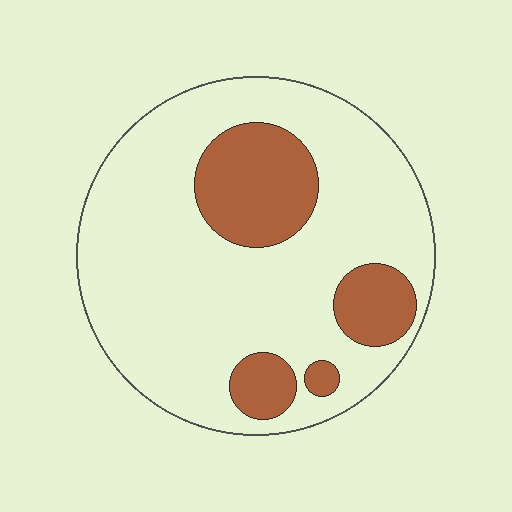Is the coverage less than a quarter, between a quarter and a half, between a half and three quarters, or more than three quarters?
Less than a quarter.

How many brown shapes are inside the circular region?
4.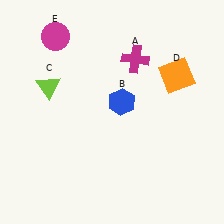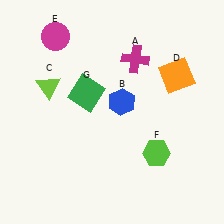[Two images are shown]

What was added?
A lime hexagon (F), a green square (G) were added in Image 2.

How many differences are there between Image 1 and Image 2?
There are 2 differences between the two images.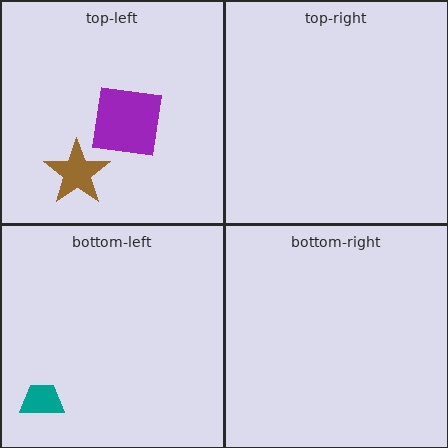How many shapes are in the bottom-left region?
1.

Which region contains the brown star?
The top-left region.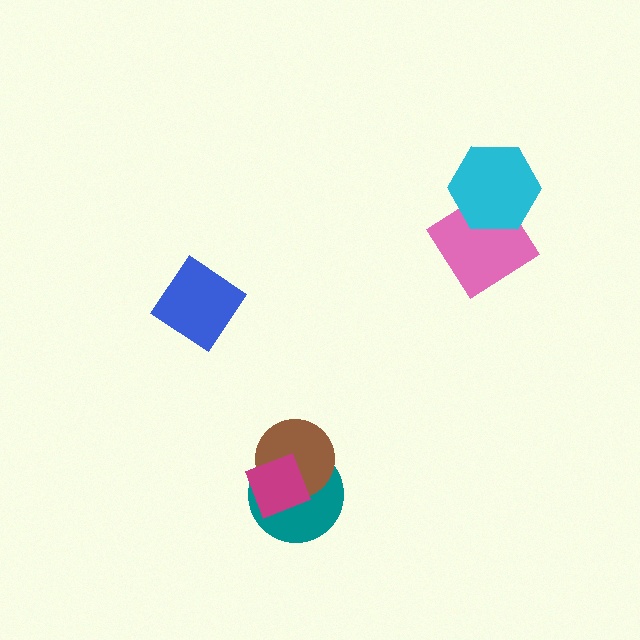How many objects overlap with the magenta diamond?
2 objects overlap with the magenta diamond.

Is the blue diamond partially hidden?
No, no other shape covers it.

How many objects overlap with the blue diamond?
0 objects overlap with the blue diamond.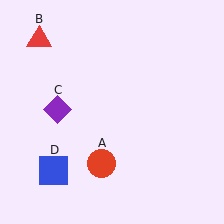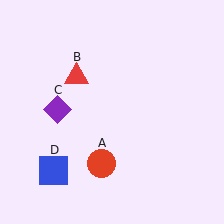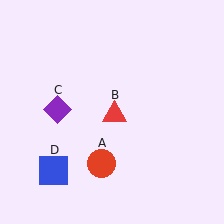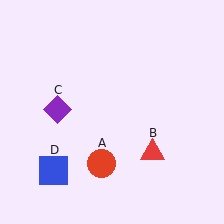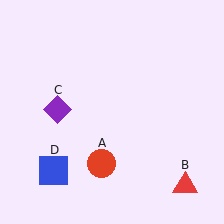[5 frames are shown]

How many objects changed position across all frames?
1 object changed position: red triangle (object B).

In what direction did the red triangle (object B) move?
The red triangle (object B) moved down and to the right.